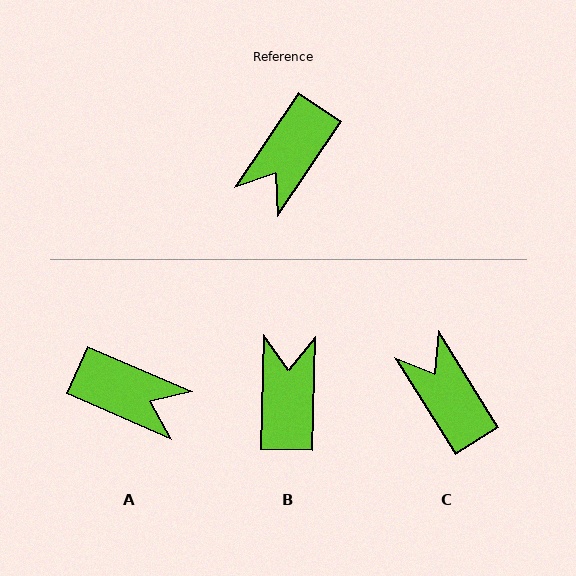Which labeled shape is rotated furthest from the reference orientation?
B, about 147 degrees away.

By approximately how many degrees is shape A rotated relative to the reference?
Approximately 101 degrees counter-clockwise.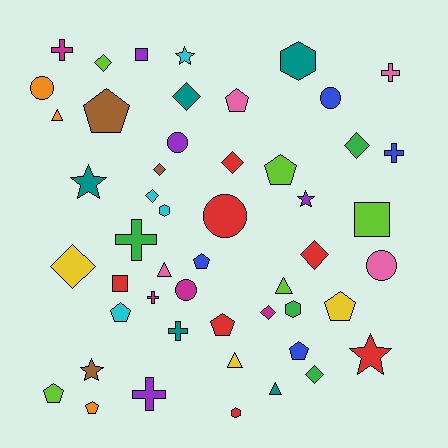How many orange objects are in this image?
There are 3 orange objects.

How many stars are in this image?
There are 5 stars.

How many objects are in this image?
There are 50 objects.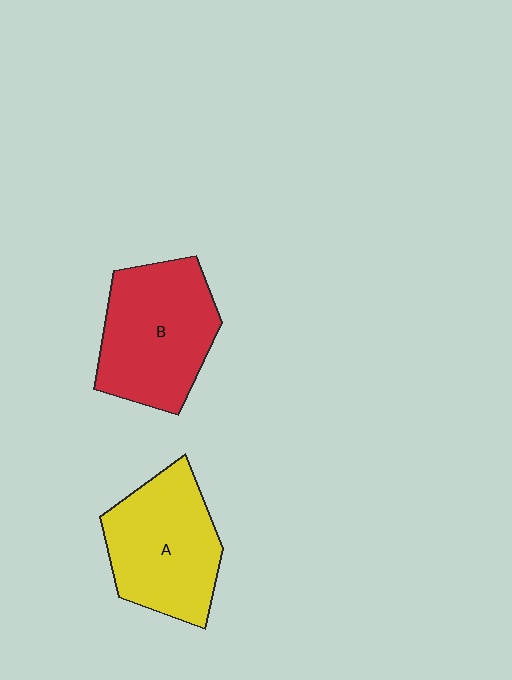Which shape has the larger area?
Shape B (red).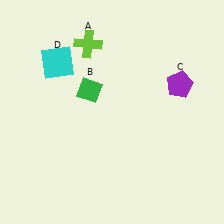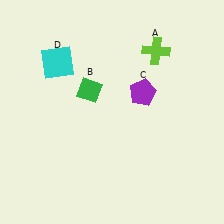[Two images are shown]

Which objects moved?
The objects that moved are: the lime cross (A), the purple pentagon (C).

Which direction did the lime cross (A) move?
The lime cross (A) moved right.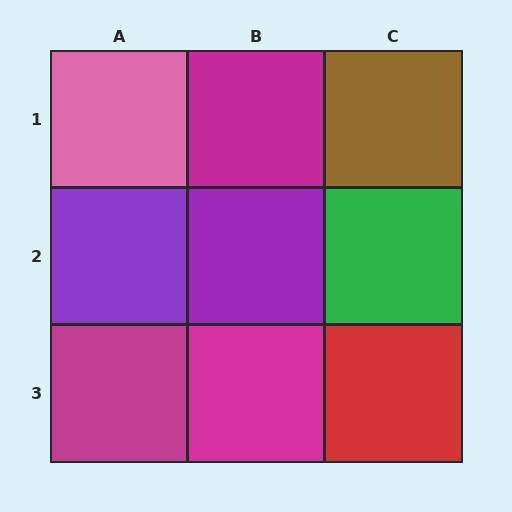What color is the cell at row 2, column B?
Purple.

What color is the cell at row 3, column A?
Magenta.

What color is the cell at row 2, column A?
Purple.